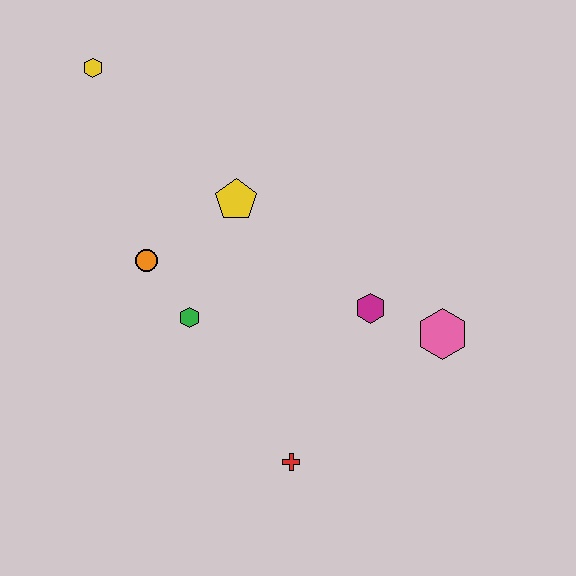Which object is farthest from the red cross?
The yellow hexagon is farthest from the red cross.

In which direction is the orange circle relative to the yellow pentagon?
The orange circle is to the left of the yellow pentagon.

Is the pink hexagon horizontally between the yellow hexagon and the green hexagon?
No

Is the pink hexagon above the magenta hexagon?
No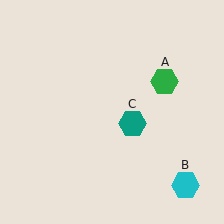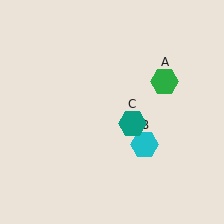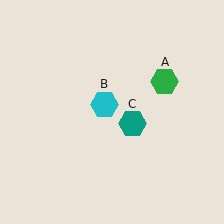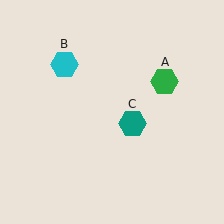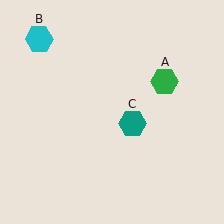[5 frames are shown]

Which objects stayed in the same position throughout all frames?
Green hexagon (object A) and teal hexagon (object C) remained stationary.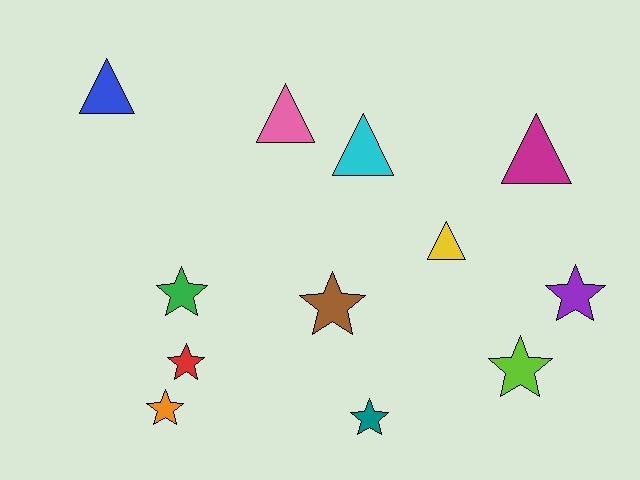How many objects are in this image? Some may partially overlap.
There are 12 objects.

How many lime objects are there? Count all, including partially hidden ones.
There is 1 lime object.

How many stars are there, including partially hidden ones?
There are 7 stars.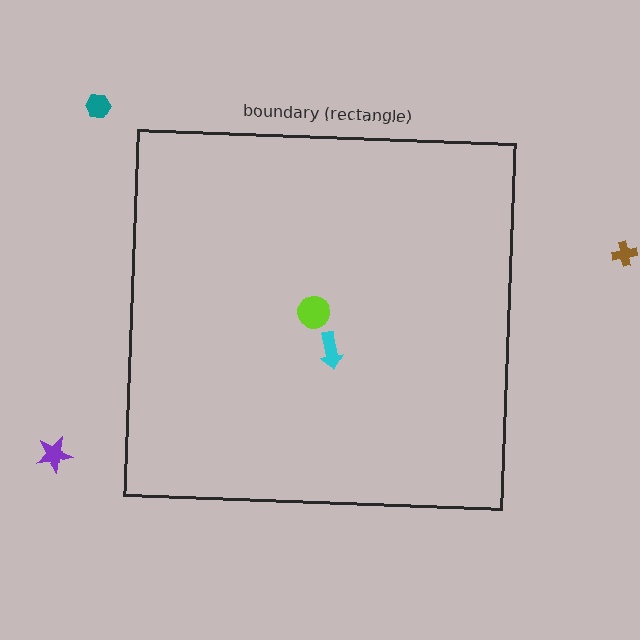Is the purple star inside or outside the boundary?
Outside.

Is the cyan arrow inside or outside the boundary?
Inside.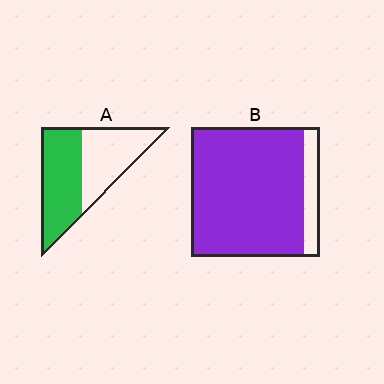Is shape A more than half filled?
Roughly half.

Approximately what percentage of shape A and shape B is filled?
A is approximately 55% and B is approximately 90%.